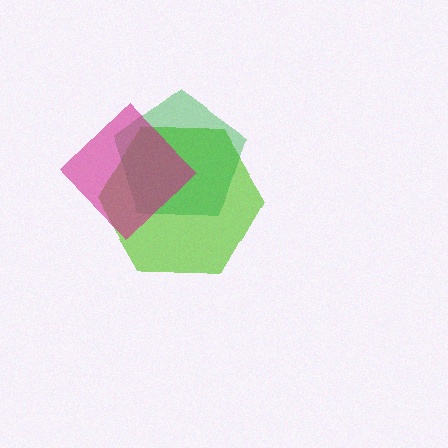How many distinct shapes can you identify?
There are 3 distinct shapes: a lime hexagon, a green pentagon, a magenta diamond.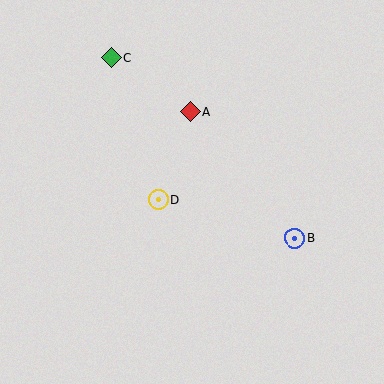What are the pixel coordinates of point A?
Point A is at (191, 112).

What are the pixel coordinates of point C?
Point C is at (111, 57).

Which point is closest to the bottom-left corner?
Point D is closest to the bottom-left corner.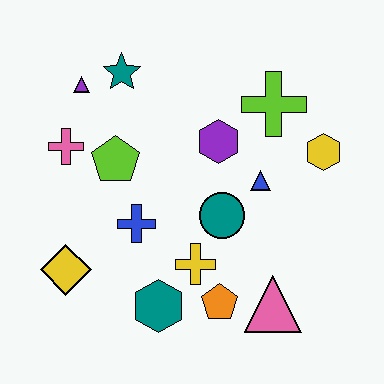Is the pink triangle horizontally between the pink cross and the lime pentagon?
No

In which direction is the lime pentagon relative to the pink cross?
The lime pentagon is to the right of the pink cross.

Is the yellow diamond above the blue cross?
No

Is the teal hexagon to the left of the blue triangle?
Yes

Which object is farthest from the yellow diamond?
The yellow hexagon is farthest from the yellow diamond.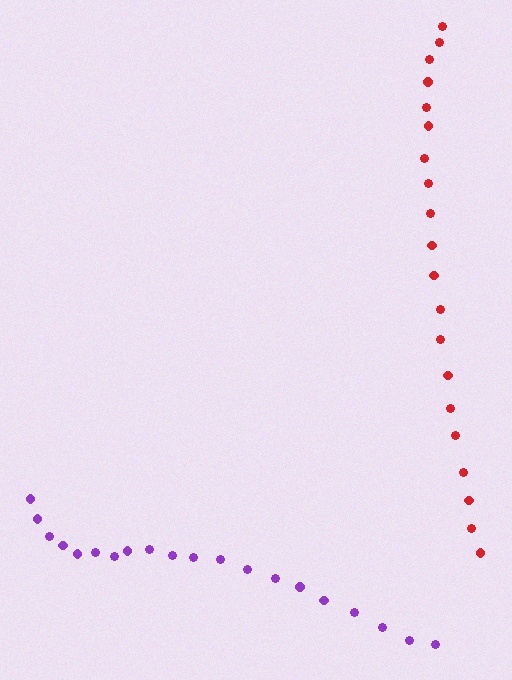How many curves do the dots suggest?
There are 2 distinct paths.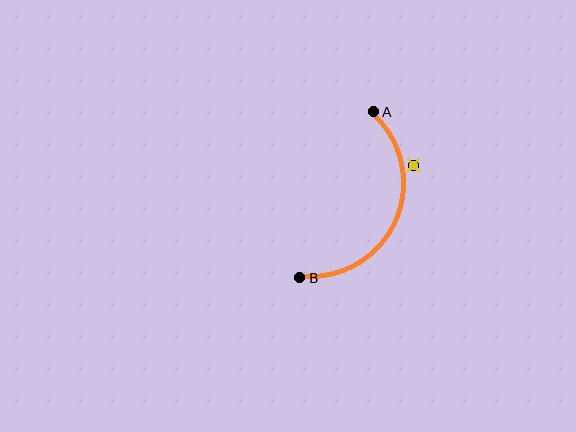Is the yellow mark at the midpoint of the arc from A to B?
No — the yellow mark does not lie on the arc at all. It sits slightly outside the curve.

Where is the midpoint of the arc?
The arc midpoint is the point on the curve farthest from the straight line joining A and B. It sits to the right of that line.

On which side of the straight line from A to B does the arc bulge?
The arc bulges to the right of the straight line connecting A and B.